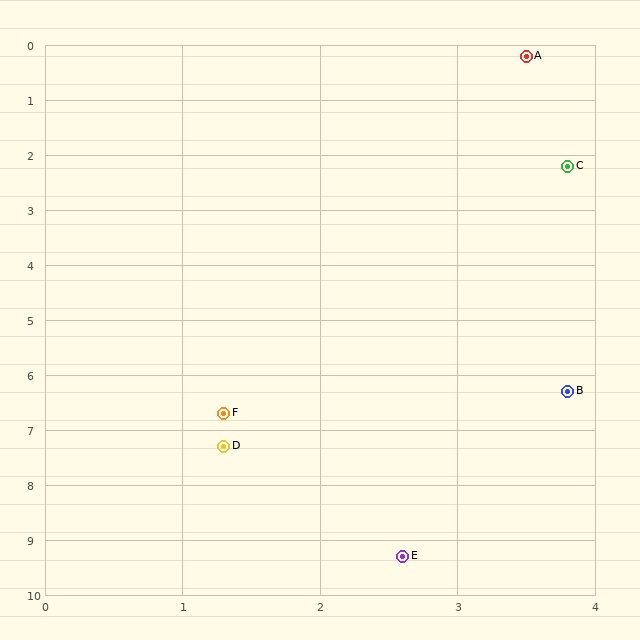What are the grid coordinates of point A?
Point A is at approximately (3.5, 0.2).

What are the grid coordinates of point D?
Point D is at approximately (1.3, 7.3).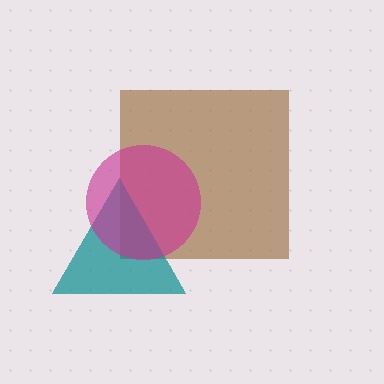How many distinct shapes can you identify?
There are 3 distinct shapes: a brown square, a teal triangle, a magenta circle.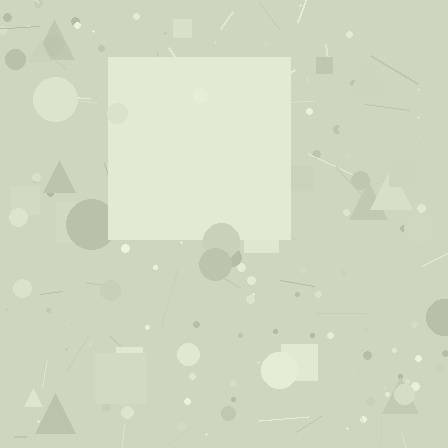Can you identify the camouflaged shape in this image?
The camouflaged shape is a square.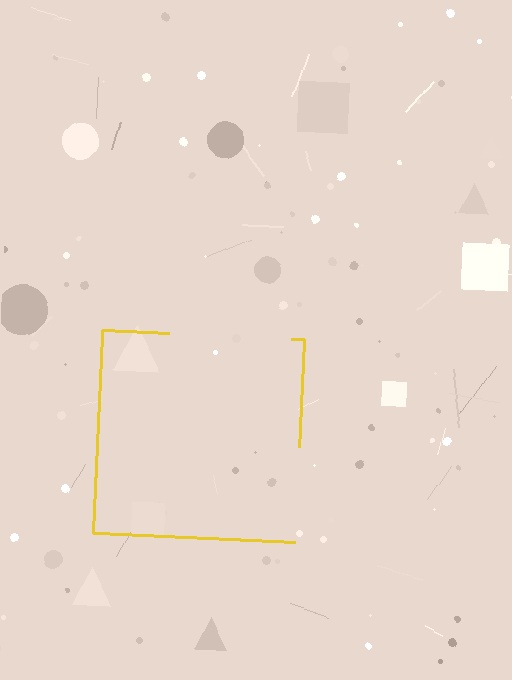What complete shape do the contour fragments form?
The contour fragments form a square.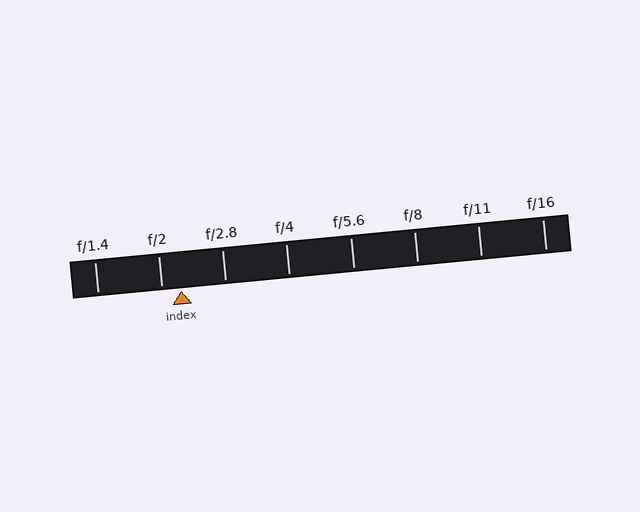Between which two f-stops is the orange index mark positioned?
The index mark is between f/2 and f/2.8.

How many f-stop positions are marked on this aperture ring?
There are 8 f-stop positions marked.